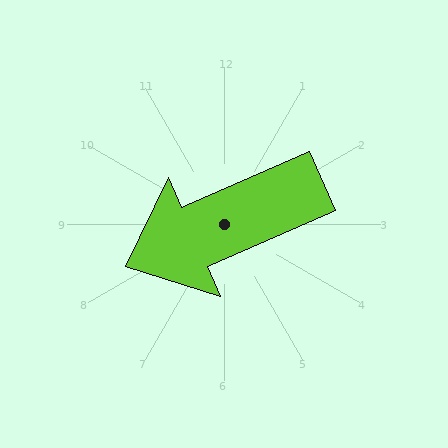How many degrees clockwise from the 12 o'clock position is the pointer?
Approximately 246 degrees.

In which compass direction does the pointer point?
Southwest.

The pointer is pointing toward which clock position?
Roughly 8 o'clock.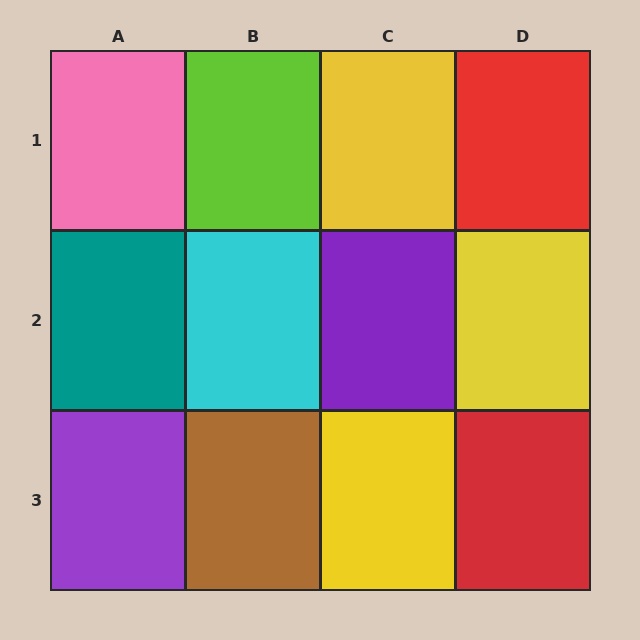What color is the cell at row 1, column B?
Lime.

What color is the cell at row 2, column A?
Teal.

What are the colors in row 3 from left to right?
Purple, brown, yellow, red.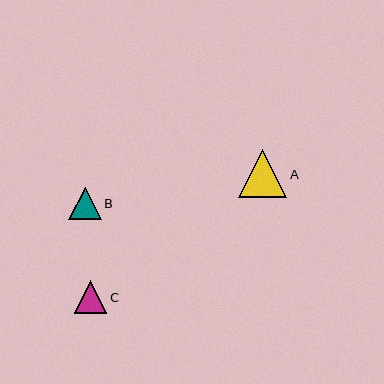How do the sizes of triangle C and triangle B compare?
Triangle C and triangle B are approximately the same size.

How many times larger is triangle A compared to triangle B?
Triangle A is approximately 1.5 times the size of triangle B.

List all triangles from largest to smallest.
From largest to smallest: A, C, B.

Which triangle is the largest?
Triangle A is the largest with a size of approximately 49 pixels.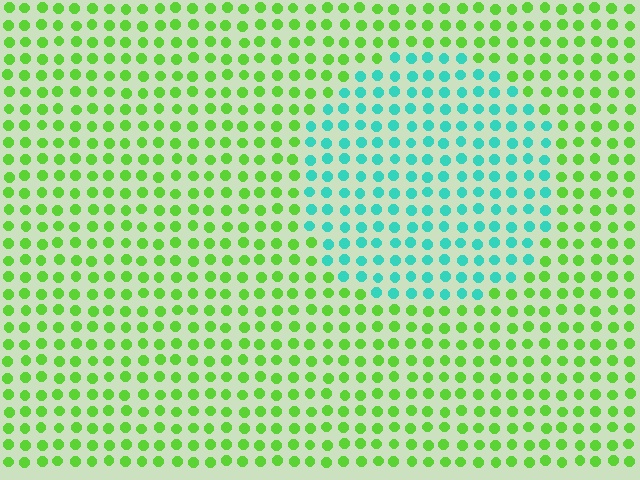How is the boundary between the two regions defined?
The boundary is defined purely by a slight shift in hue (about 66 degrees). Spacing, size, and orientation are identical on both sides.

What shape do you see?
I see a circle.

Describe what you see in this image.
The image is filled with small lime elements in a uniform arrangement. A circle-shaped region is visible where the elements are tinted to a slightly different hue, forming a subtle color boundary.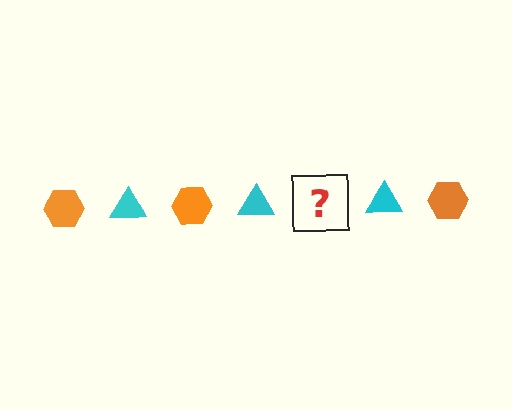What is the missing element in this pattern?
The missing element is an orange hexagon.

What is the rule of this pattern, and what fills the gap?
The rule is that the pattern alternates between orange hexagon and cyan triangle. The gap should be filled with an orange hexagon.